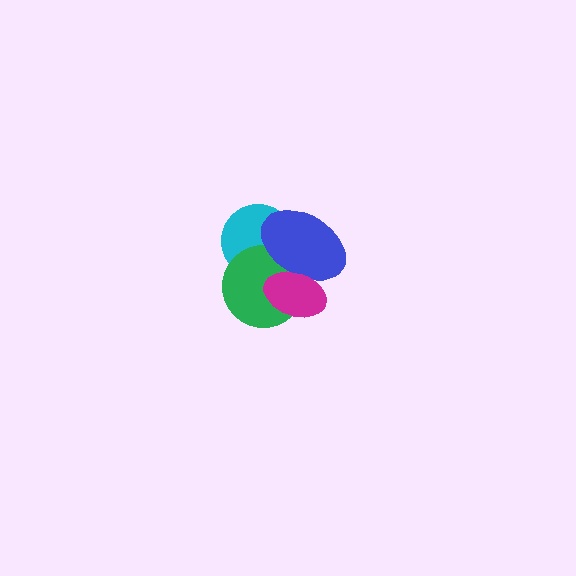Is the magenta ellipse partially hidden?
No, no other shape covers it.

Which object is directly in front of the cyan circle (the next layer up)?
The green circle is directly in front of the cyan circle.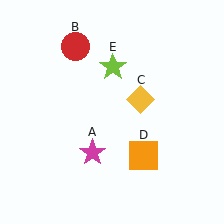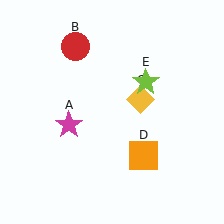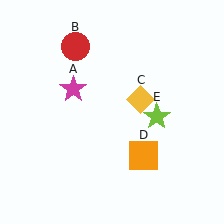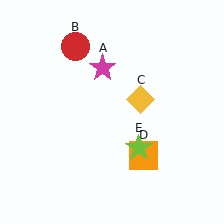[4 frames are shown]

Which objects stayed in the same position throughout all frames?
Red circle (object B) and yellow diamond (object C) and orange square (object D) remained stationary.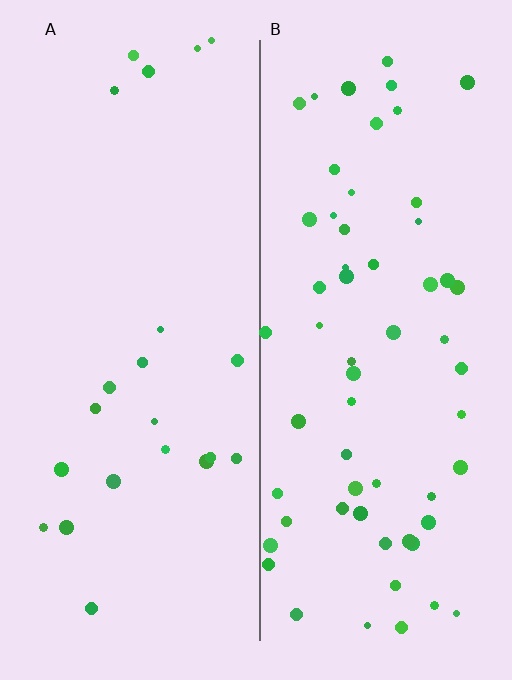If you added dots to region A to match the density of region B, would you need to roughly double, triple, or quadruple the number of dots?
Approximately triple.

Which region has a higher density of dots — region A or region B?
B (the right).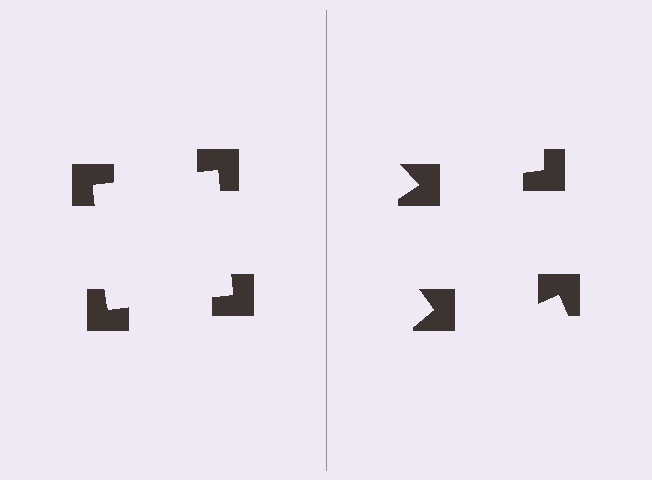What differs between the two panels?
The notched squares are positioned identically on both sides; only the wedge orientations differ. On the left they align to a square; on the right they are misaligned.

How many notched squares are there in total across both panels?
8 — 4 on each side.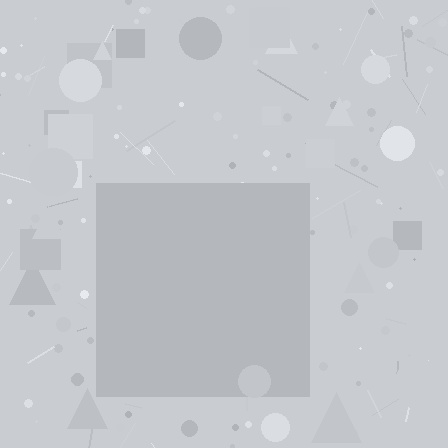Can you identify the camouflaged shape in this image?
The camouflaged shape is a square.